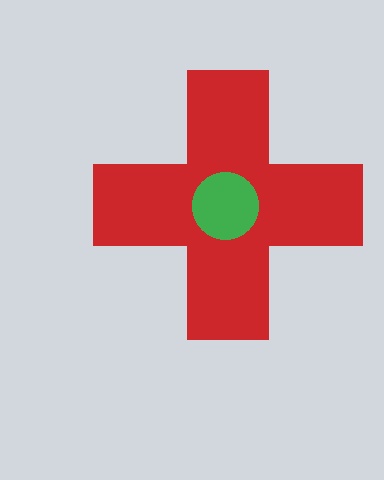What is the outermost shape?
The red cross.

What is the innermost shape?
The green circle.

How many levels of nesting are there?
2.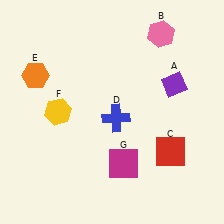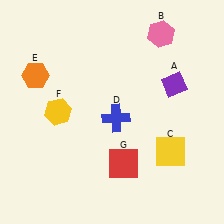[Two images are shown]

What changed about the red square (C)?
In Image 1, C is red. In Image 2, it changed to yellow.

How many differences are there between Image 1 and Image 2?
There are 2 differences between the two images.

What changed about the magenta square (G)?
In Image 1, G is magenta. In Image 2, it changed to red.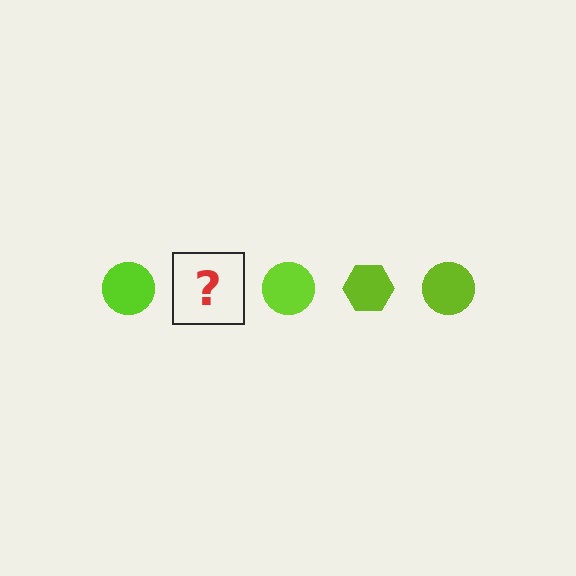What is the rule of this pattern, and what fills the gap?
The rule is that the pattern cycles through circle, hexagon shapes in lime. The gap should be filled with a lime hexagon.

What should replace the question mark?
The question mark should be replaced with a lime hexagon.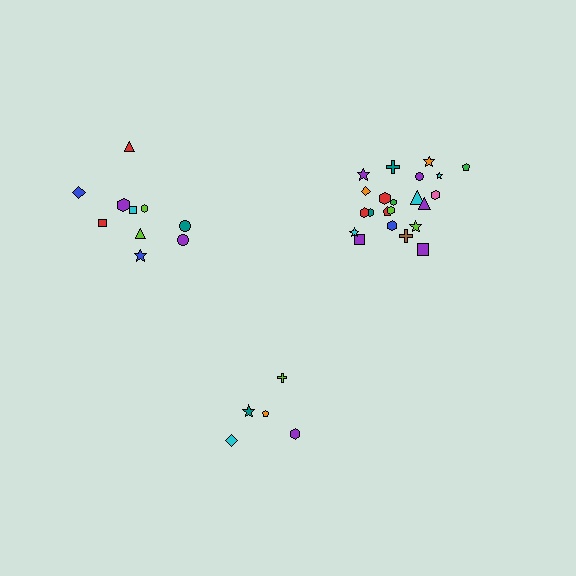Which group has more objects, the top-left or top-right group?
The top-right group.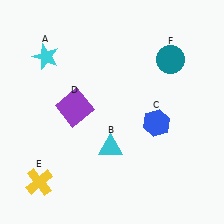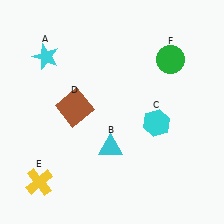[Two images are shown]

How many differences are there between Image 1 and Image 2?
There are 3 differences between the two images.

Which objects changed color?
C changed from blue to cyan. D changed from purple to brown. F changed from teal to green.